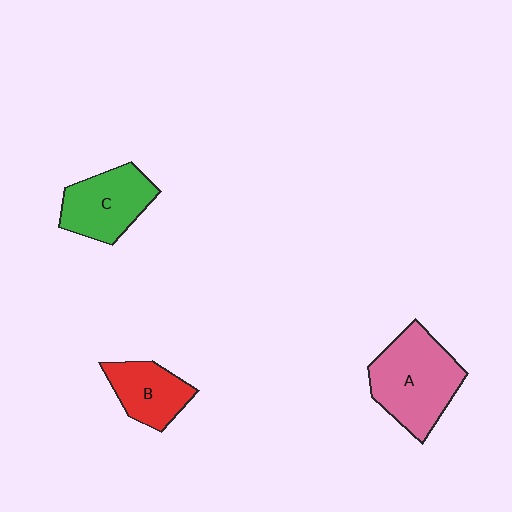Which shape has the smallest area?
Shape B (red).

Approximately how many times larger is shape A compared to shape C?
Approximately 1.3 times.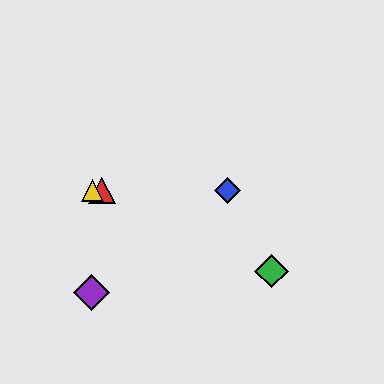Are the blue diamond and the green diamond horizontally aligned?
No, the blue diamond is at y≈191 and the green diamond is at y≈271.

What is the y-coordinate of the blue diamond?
The blue diamond is at y≈191.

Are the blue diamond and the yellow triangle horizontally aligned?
Yes, both are at y≈191.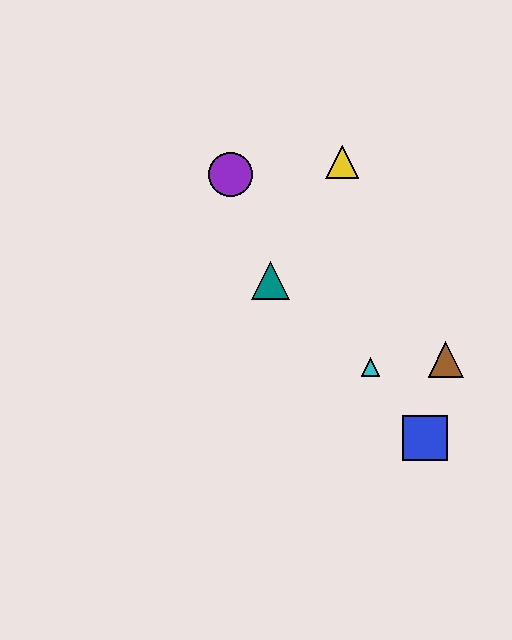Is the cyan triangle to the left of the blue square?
Yes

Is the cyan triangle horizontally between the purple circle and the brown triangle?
Yes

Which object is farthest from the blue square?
The purple circle is farthest from the blue square.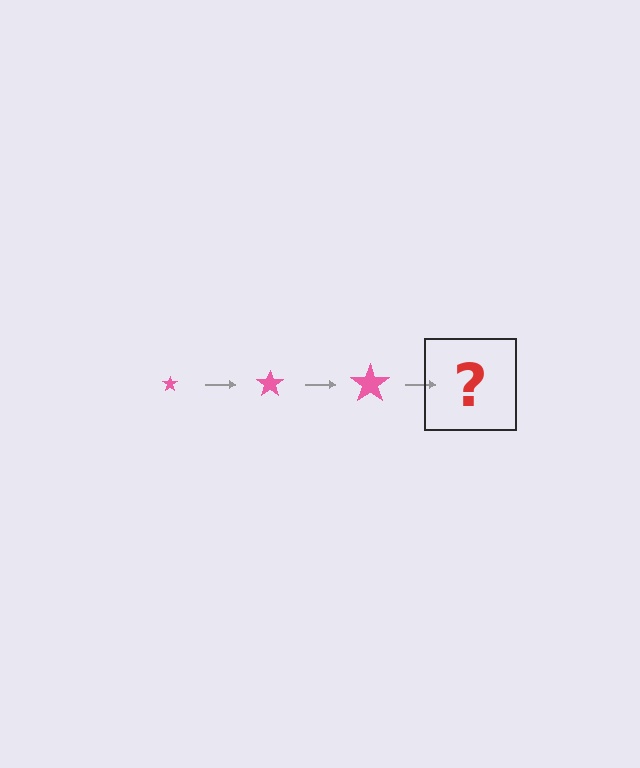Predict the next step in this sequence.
The next step is a pink star, larger than the previous one.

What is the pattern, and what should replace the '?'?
The pattern is that the star gets progressively larger each step. The '?' should be a pink star, larger than the previous one.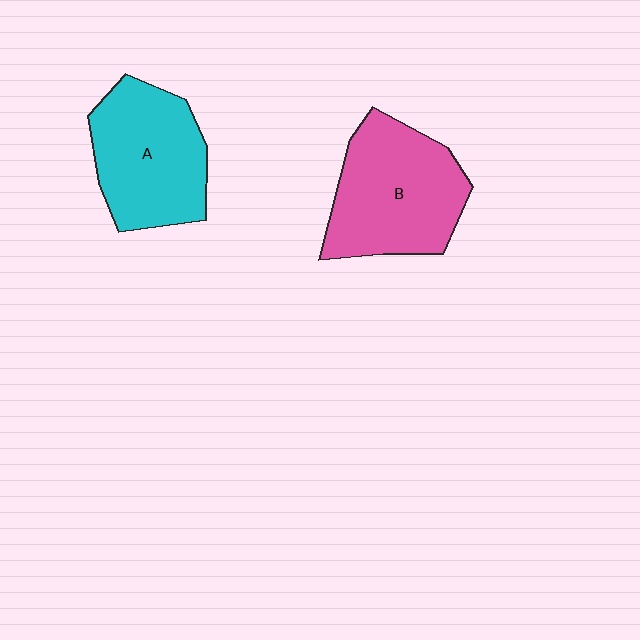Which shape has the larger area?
Shape B (pink).